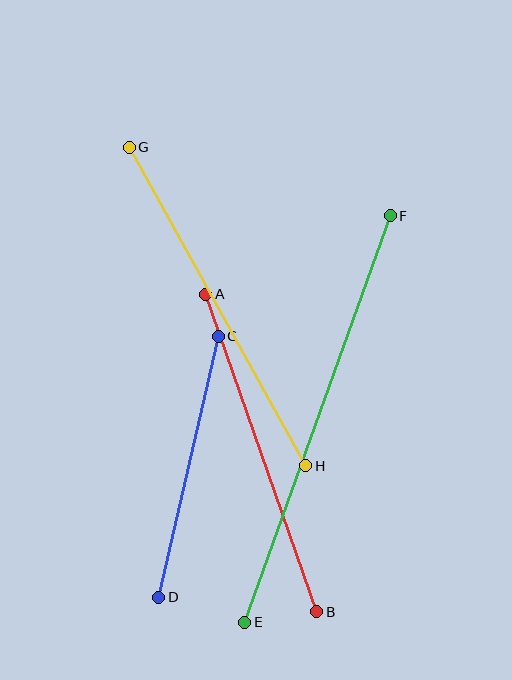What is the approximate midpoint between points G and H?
The midpoint is at approximately (218, 306) pixels.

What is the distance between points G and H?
The distance is approximately 364 pixels.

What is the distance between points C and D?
The distance is approximately 267 pixels.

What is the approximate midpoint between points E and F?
The midpoint is at approximately (318, 419) pixels.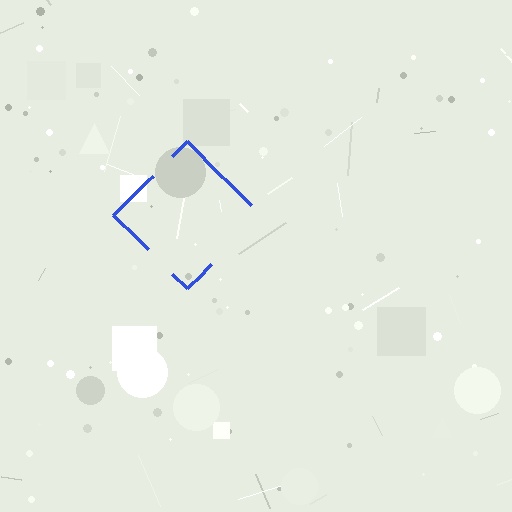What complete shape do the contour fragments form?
The contour fragments form a diamond.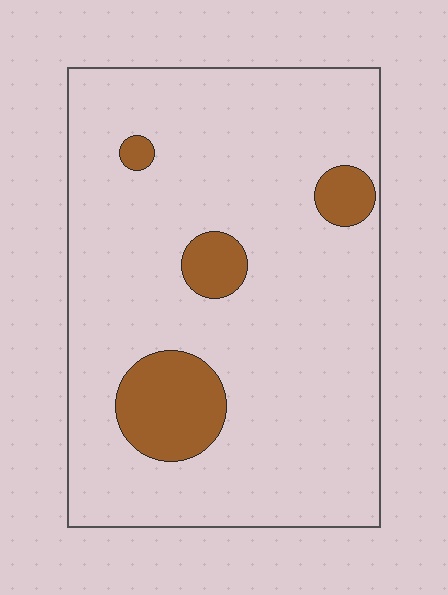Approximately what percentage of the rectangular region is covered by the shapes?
Approximately 10%.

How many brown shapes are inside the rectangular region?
4.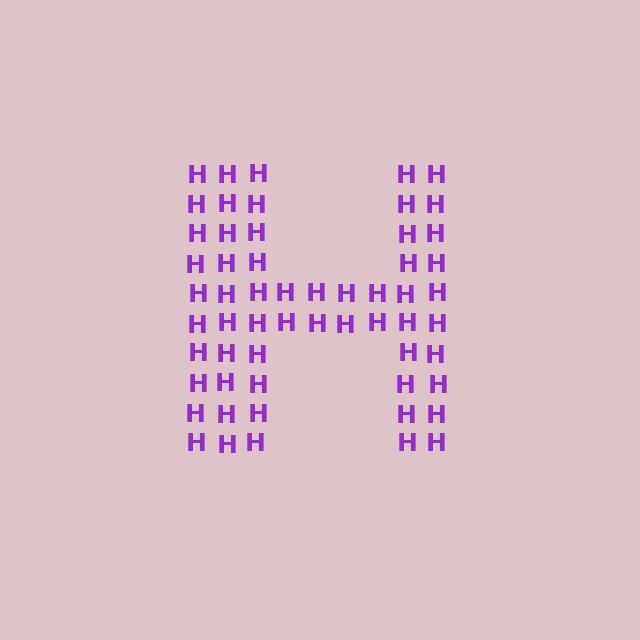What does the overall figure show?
The overall figure shows the letter H.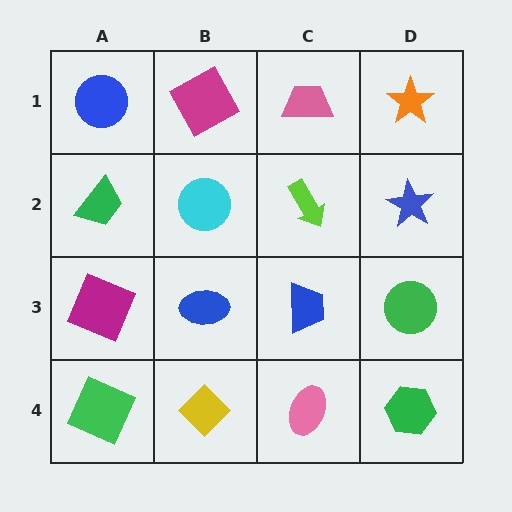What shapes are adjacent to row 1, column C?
A lime arrow (row 2, column C), a magenta square (row 1, column B), an orange star (row 1, column D).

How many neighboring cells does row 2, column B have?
4.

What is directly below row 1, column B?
A cyan circle.